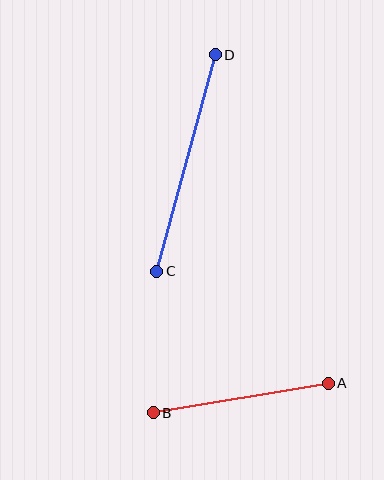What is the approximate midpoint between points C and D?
The midpoint is at approximately (186, 163) pixels.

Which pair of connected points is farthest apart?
Points C and D are farthest apart.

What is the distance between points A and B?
The distance is approximately 177 pixels.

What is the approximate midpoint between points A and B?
The midpoint is at approximately (241, 398) pixels.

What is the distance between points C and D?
The distance is approximately 224 pixels.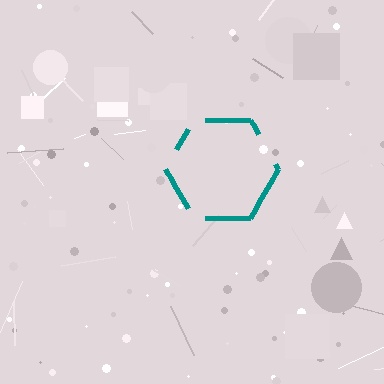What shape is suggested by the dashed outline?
The dashed outline suggests a hexagon.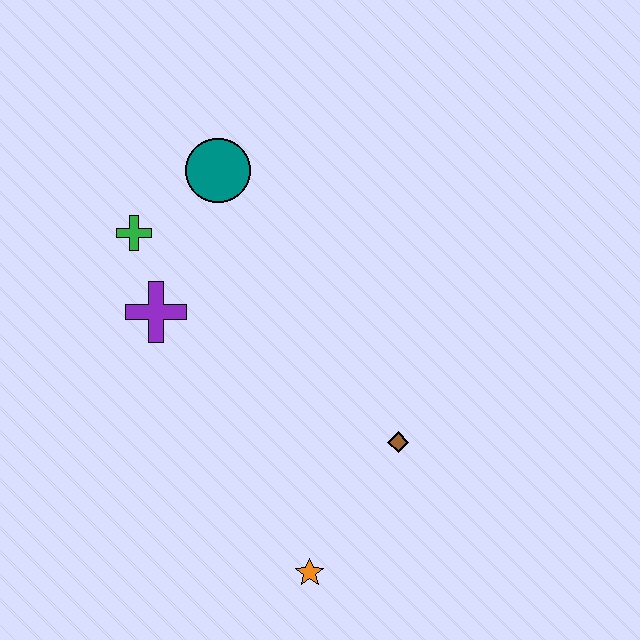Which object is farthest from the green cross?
The orange star is farthest from the green cross.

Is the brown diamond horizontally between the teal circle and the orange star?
No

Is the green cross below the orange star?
No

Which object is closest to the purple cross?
The green cross is closest to the purple cross.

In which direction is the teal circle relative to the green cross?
The teal circle is to the right of the green cross.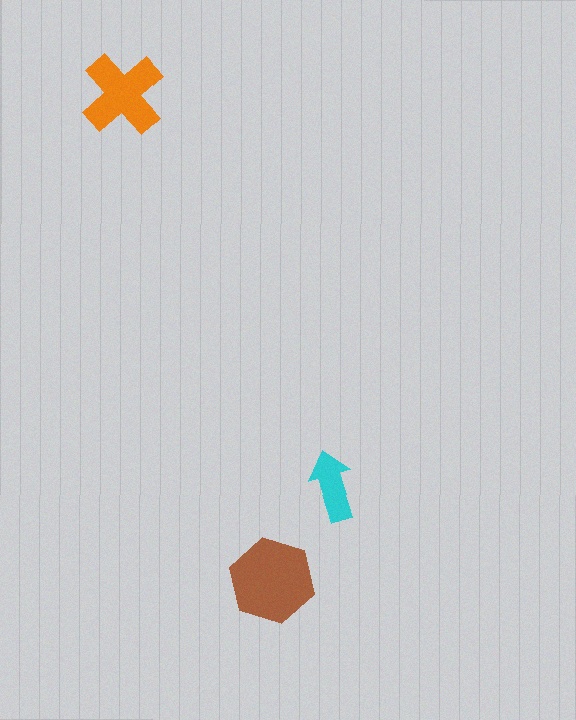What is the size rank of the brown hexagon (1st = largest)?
1st.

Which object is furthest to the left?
The orange cross is leftmost.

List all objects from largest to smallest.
The brown hexagon, the orange cross, the cyan arrow.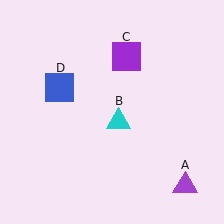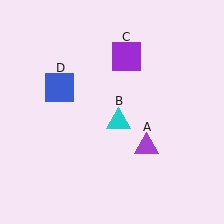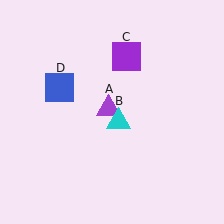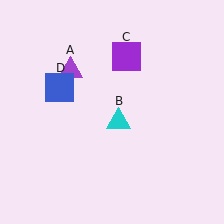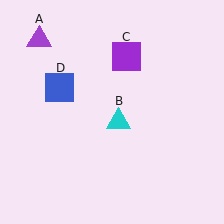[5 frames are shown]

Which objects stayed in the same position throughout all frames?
Cyan triangle (object B) and purple square (object C) and blue square (object D) remained stationary.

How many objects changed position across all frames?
1 object changed position: purple triangle (object A).